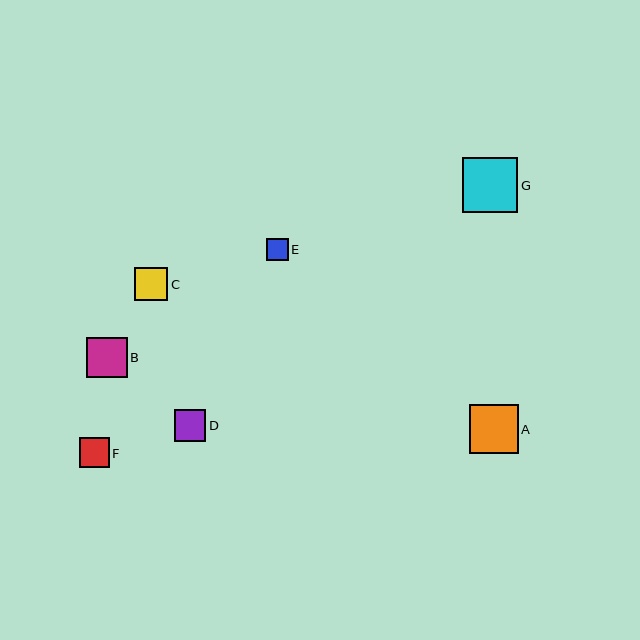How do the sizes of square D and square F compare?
Square D and square F are approximately the same size.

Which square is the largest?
Square G is the largest with a size of approximately 55 pixels.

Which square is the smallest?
Square E is the smallest with a size of approximately 22 pixels.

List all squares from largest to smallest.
From largest to smallest: G, A, B, C, D, F, E.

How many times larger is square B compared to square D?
Square B is approximately 1.3 times the size of square D.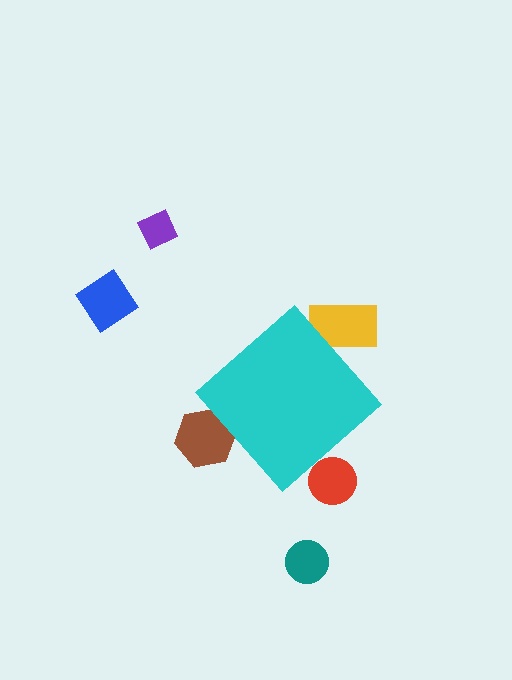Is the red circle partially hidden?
Yes, the red circle is partially hidden behind the cyan diamond.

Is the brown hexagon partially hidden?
Yes, the brown hexagon is partially hidden behind the cyan diamond.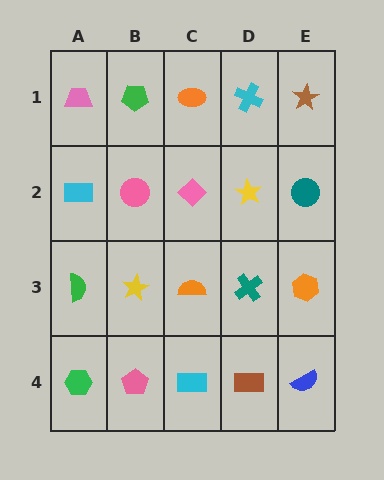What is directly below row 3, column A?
A green hexagon.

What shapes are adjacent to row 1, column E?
A teal circle (row 2, column E), a cyan cross (row 1, column D).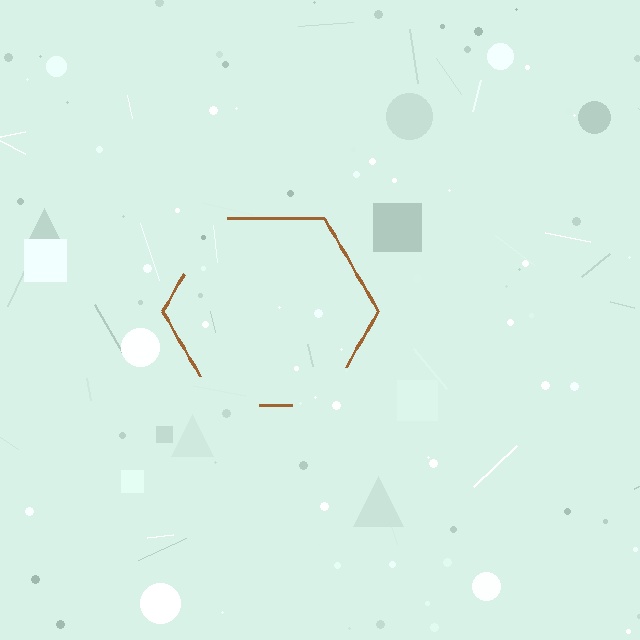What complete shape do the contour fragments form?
The contour fragments form a hexagon.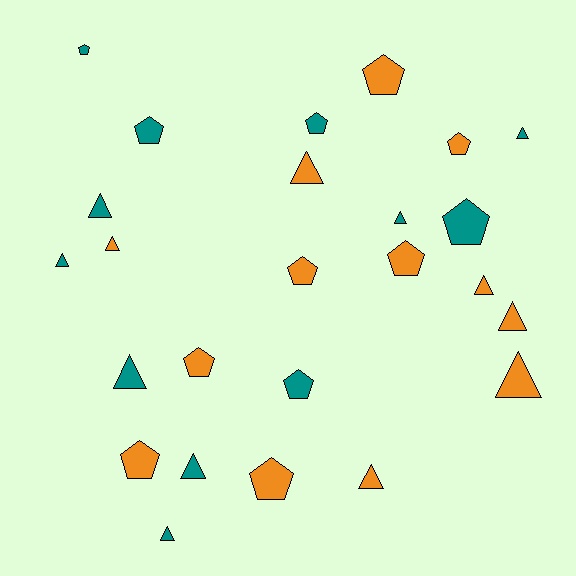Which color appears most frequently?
Orange, with 13 objects.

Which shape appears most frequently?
Triangle, with 13 objects.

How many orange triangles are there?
There are 6 orange triangles.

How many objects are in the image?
There are 25 objects.